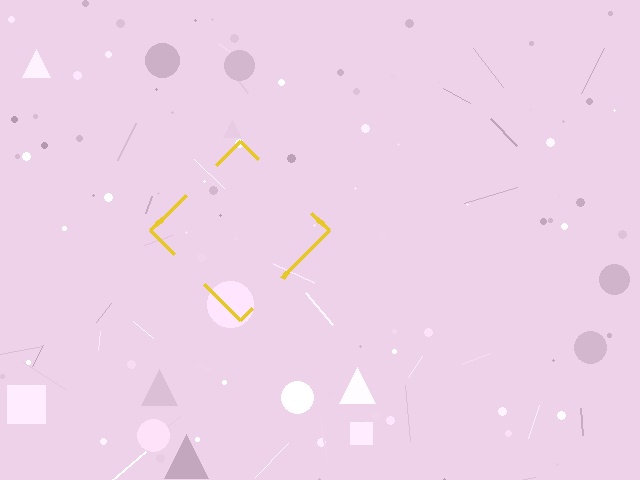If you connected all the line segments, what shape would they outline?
They would outline a diamond.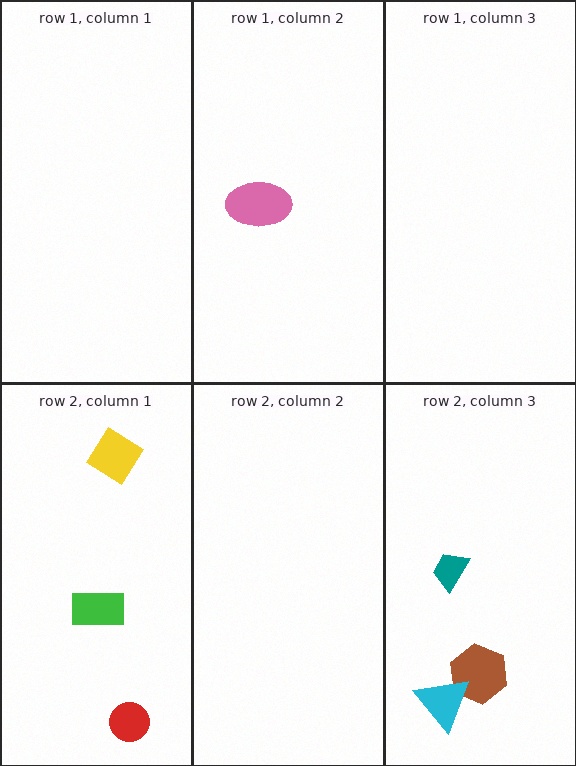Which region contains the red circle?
The row 2, column 1 region.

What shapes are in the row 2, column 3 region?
The brown hexagon, the teal trapezoid, the cyan triangle.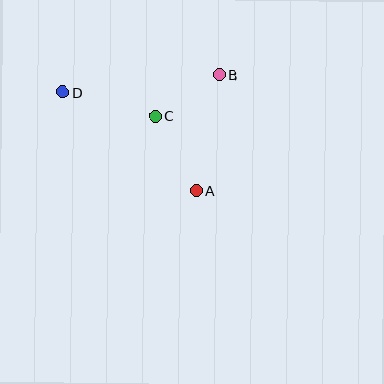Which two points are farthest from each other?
Points A and D are farthest from each other.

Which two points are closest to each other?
Points B and C are closest to each other.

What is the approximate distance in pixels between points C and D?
The distance between C and D is approximately 95 pixels.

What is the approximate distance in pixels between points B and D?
The distance between B and D is approximately 158 pixels.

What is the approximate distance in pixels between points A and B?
The distance between A and B is approximately 118 pixels.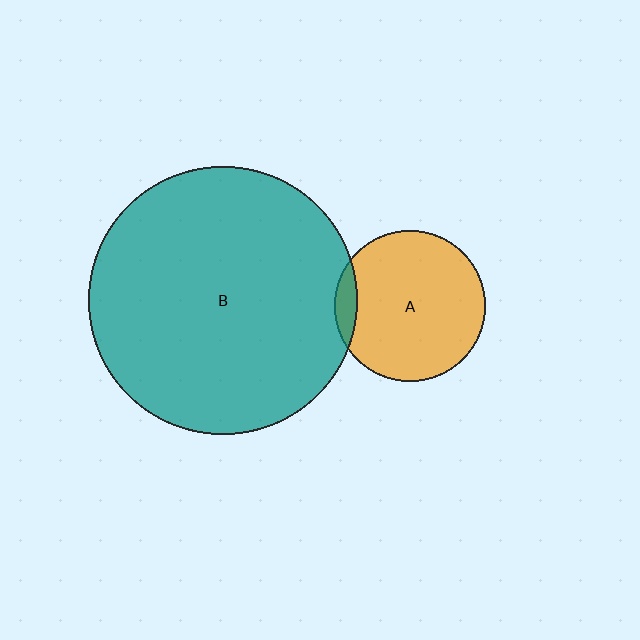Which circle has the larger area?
Circle B (teal).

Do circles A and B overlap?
Yes.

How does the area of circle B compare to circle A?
Approximately 3.2 times.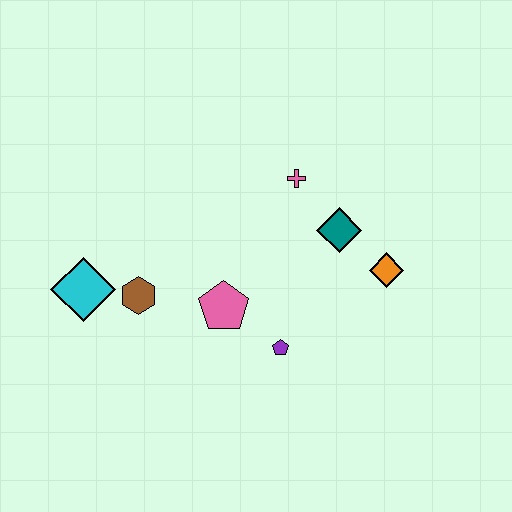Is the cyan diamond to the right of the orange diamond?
No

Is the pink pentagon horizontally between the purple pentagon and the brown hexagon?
Yes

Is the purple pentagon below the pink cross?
Yes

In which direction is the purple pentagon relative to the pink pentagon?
The purple pentagon is to the right of the pink pentagon.